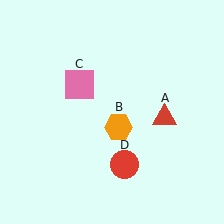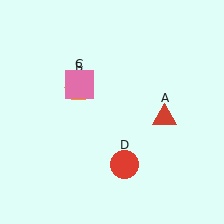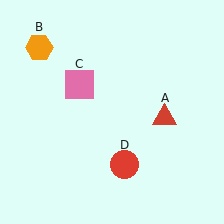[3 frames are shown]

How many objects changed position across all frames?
1 object changed position: orange hexagon (object B).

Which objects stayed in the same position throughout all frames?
Red triangle (object A) and pink square (object C) and red circle (object D) remained stationary.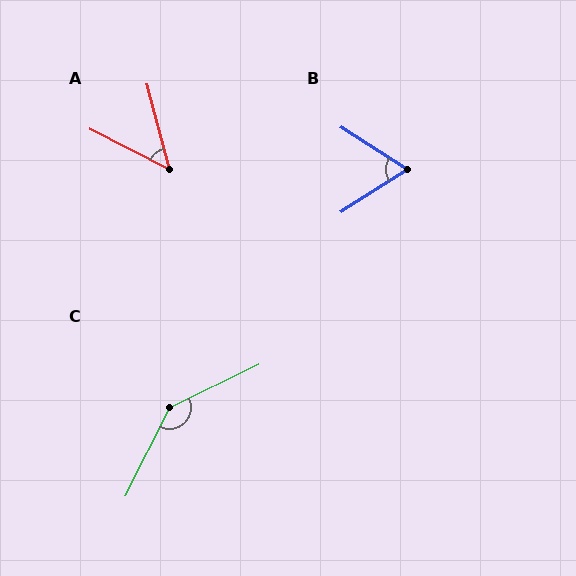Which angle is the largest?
C, at approximately 142 degrees.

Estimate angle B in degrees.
Approximately 65 degrees.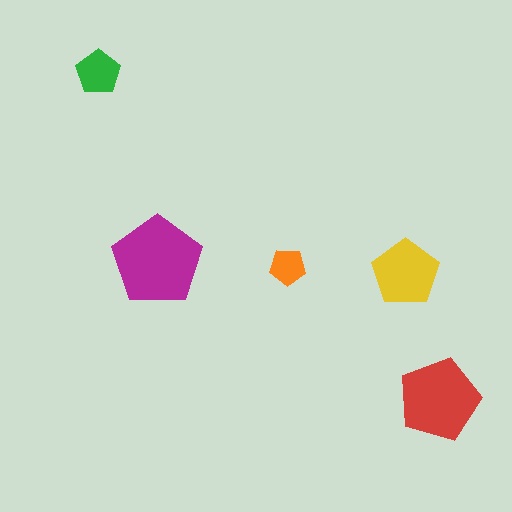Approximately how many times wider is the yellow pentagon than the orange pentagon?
About 2 times wider.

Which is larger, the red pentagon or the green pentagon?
The red one.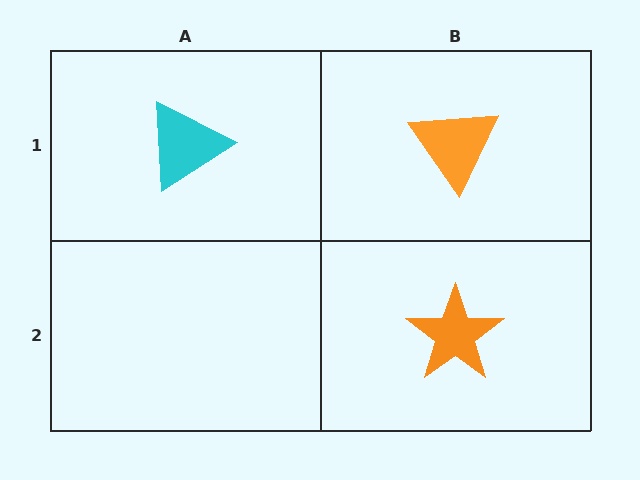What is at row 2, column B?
An orange star.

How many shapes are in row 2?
1 shape.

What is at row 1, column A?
A cyan triangle.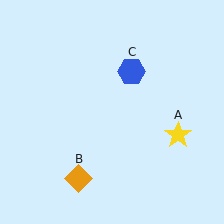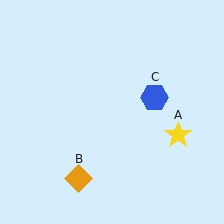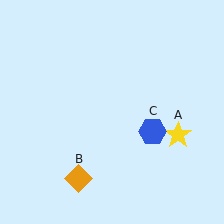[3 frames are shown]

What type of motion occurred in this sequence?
The blue hexagon (object C) rotated clockwise around the center of the scene.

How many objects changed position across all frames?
1 object changed position: blue hexagon (object C).